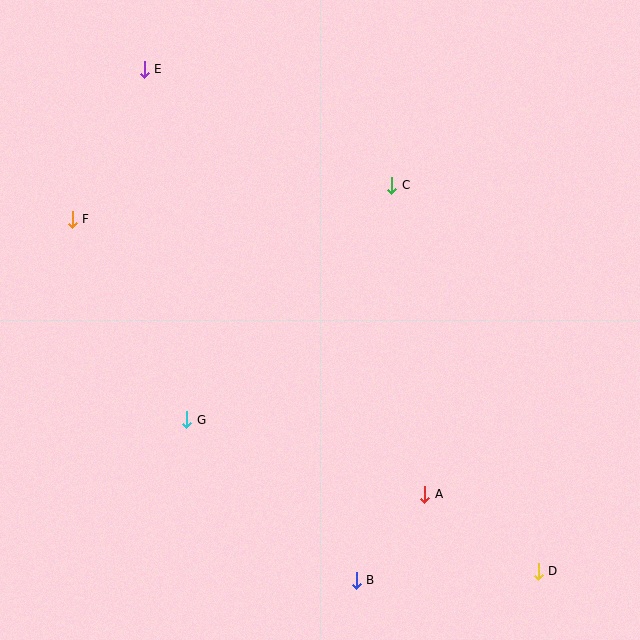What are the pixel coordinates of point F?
Point F is at (72, 219).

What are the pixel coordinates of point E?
Point E is at (144, 69).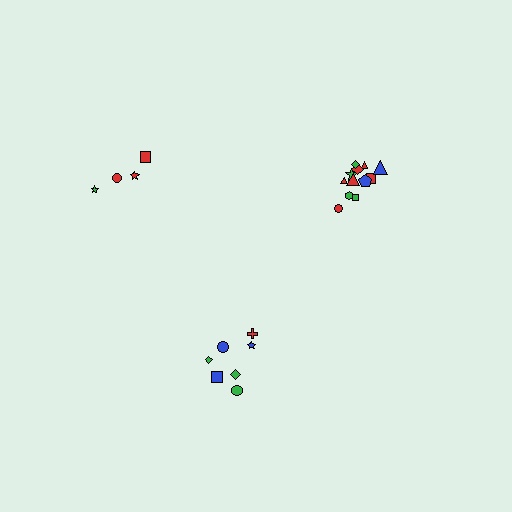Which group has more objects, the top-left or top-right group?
The top-right group.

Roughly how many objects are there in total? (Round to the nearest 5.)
Roughly 25 objects in total.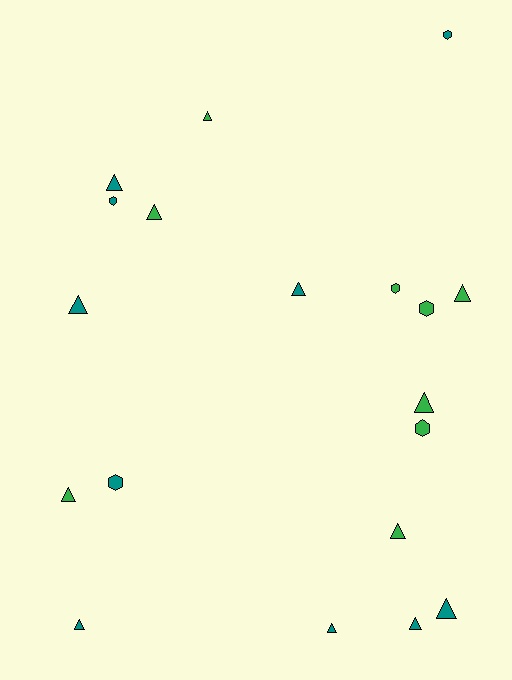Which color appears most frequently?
Teal, with 10 objects.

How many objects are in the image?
There are 19 objects.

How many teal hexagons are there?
There are 3 teal hexagons.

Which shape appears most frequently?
Triangle, with 13 objects.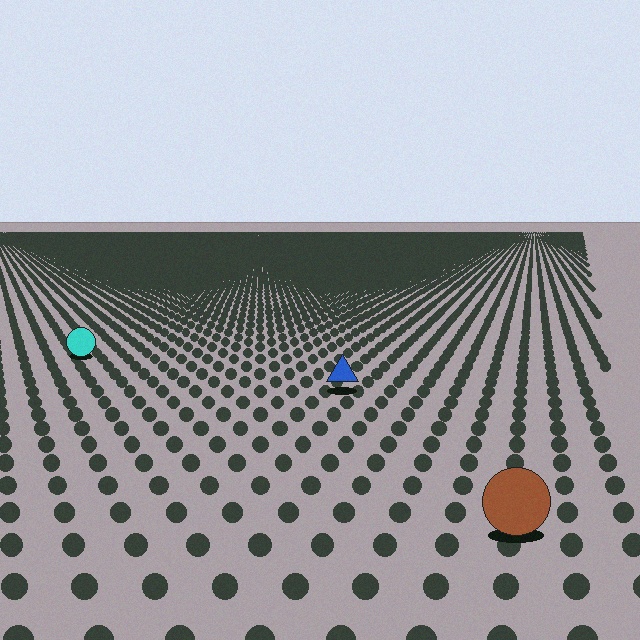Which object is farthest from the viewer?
The cyan circle is farthest from the viewer. It appears smaller and the ground texture around it is denser.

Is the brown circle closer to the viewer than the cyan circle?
Yes. The brown circle is closer — you can tell from the texture gradient: the ground texture is coarser near it.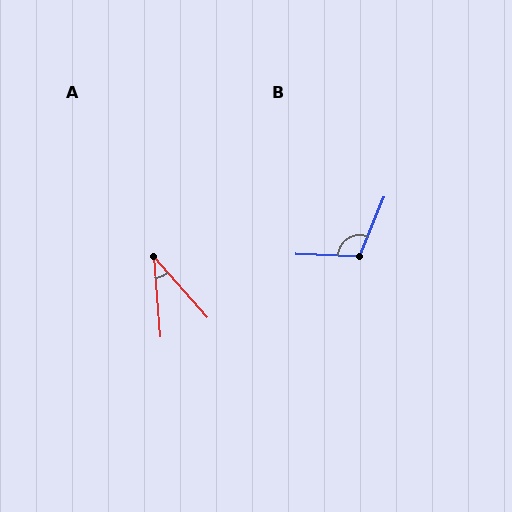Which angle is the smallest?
A, at approximately 37 degrees.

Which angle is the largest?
B, at approximately 110 degrees.